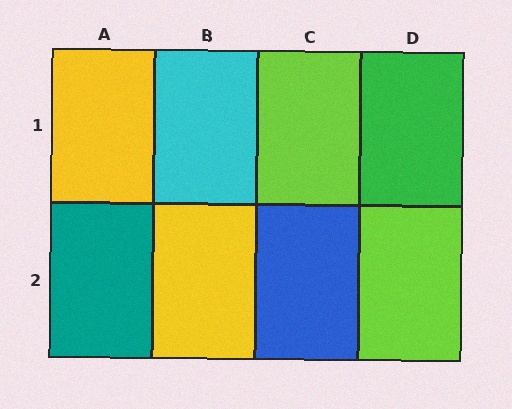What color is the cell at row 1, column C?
Lime.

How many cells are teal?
1 cell is teal.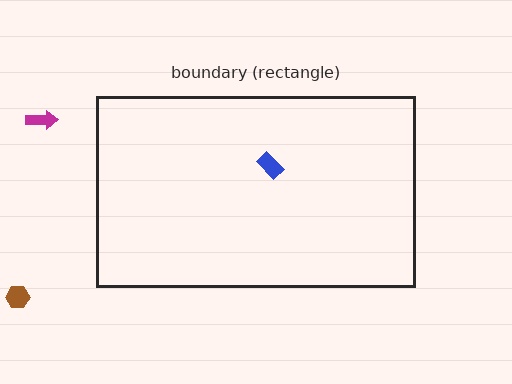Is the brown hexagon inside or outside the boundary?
Outside.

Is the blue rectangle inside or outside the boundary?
Inside.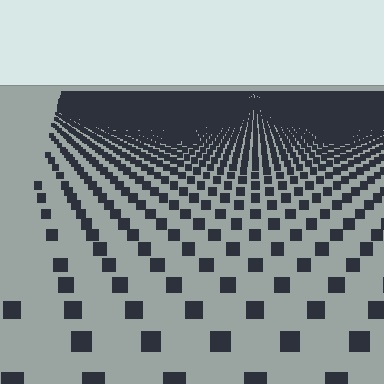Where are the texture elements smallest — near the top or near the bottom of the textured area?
Near the top.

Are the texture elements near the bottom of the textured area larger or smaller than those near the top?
Larger. Near the bottom, elements are closer to the viewer and appear at a bigger on-screen size.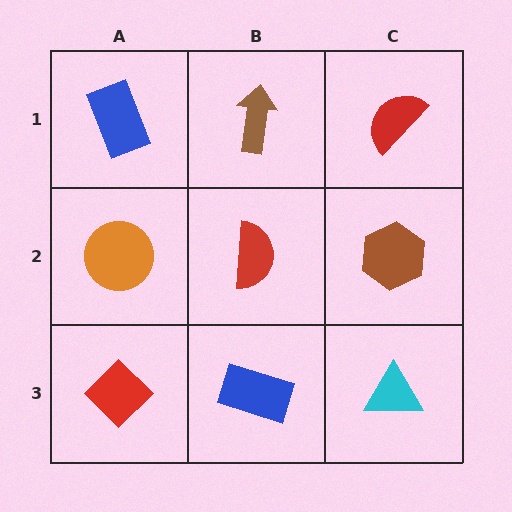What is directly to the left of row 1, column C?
A brown arrow.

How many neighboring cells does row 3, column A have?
2.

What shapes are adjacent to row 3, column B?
A red semicircle (row 2, column B), a red diamond (row 3, column A), a cyan triangle (row 3, column C).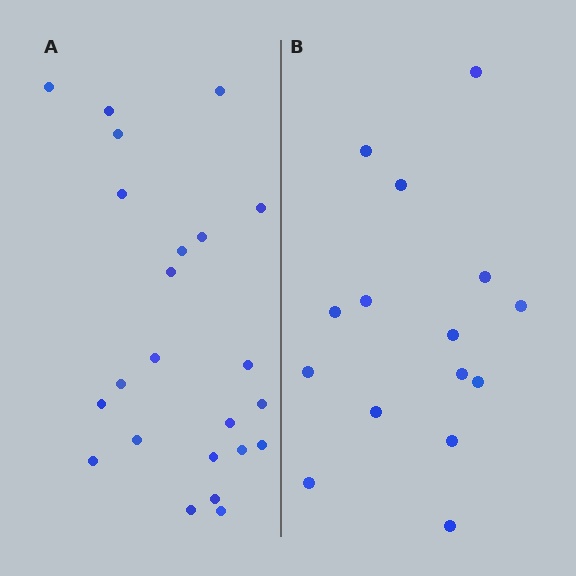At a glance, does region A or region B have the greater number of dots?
Region A (the left region) has more dots.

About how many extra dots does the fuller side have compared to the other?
Region A has roughly 8 or so more dots than region B.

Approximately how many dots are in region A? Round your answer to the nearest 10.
About 20 dots. (The exact count is 23, which rounds to 20.)